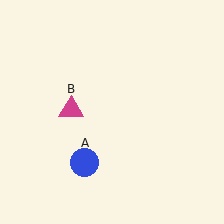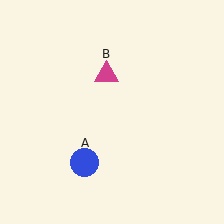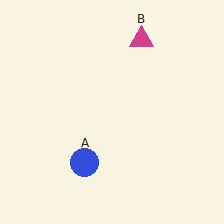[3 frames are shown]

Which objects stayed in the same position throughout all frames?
Blue circle (object A) remained stationary.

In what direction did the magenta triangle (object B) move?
The magenta triangle (object B) moved up and to the right.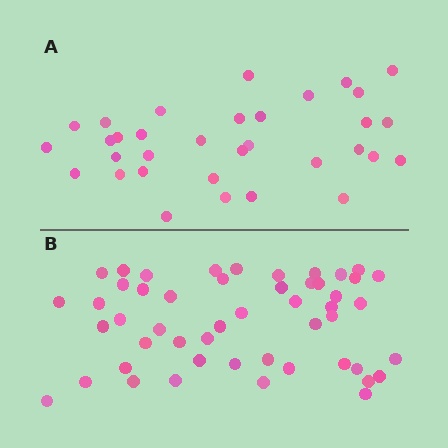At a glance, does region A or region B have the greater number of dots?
Region B (the bottom region) has more dots.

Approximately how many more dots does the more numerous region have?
Region B has approximately 15 more dots than region A.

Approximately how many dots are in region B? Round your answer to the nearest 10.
About 50 dots.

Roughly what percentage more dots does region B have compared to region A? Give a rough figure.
About 50% more.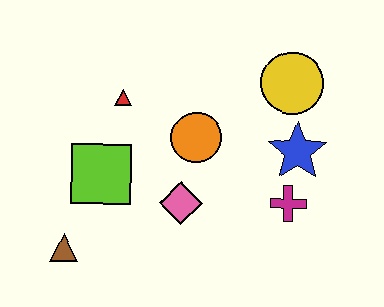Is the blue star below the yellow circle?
Yes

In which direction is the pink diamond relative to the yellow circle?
The pink diamond is below the yellow circle.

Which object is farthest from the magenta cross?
The brown triangle is farthest from the magenta cross.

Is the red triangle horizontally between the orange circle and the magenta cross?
No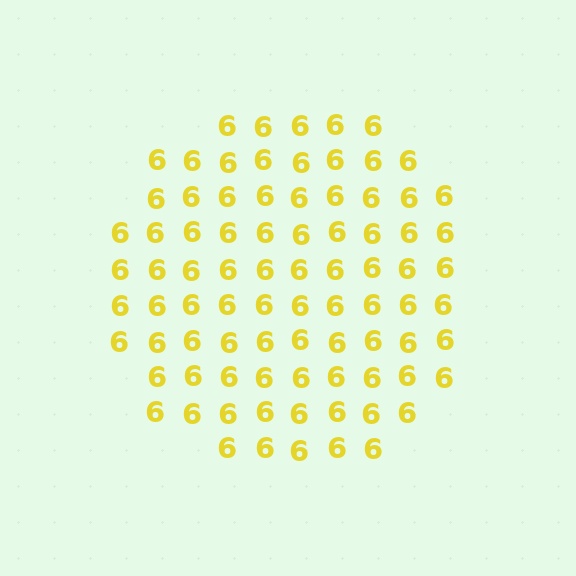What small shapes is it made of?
It is made of small digit 6's.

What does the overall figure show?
The overall figure shows a circle.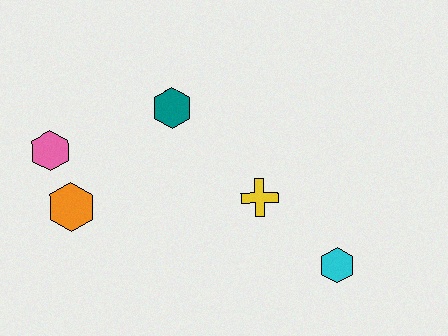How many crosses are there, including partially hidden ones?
There is 1 cross.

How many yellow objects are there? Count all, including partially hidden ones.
There is 1 yellow object.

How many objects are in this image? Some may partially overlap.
There are 5 objects.